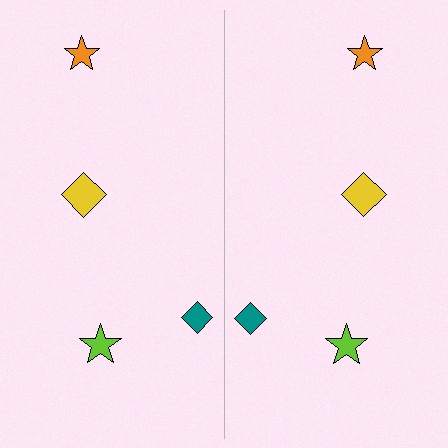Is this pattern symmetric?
Yes, this pattern has bilateral (reflection) symmetry.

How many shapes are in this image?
There are 8 shapes in this image.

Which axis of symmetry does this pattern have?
The pattern has a vertical axis of symmetry running through the center of the image.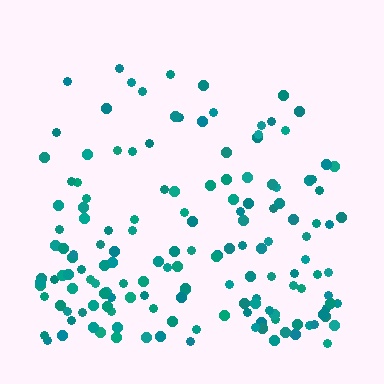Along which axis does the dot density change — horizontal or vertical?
Vertical.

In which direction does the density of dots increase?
From top to bottom, with the bottom side densest.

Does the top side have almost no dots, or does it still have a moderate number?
Still a moderate number, just noticeably fewer than the bottom.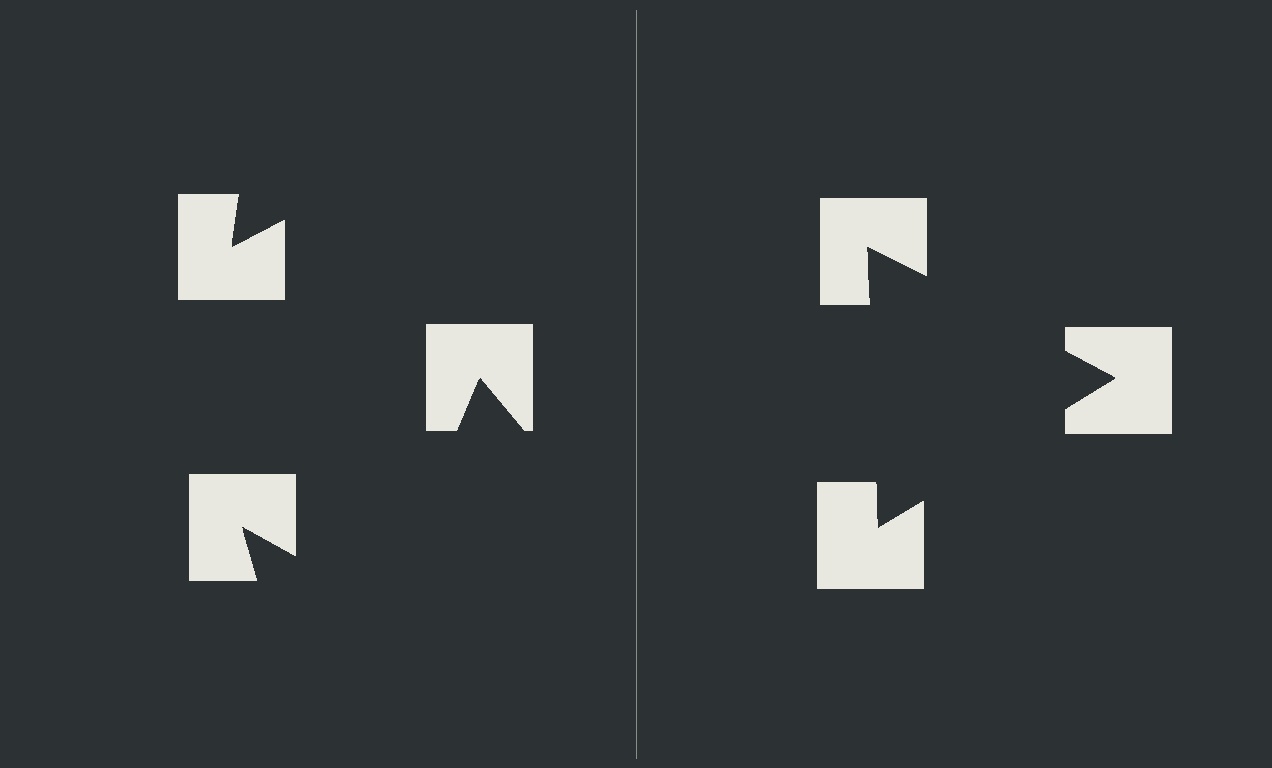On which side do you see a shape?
An illusory triangle appears on the right side. On the left side the wedge cuts are rotated, so no coherent shape forms.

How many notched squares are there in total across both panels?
6 — 3 on each side.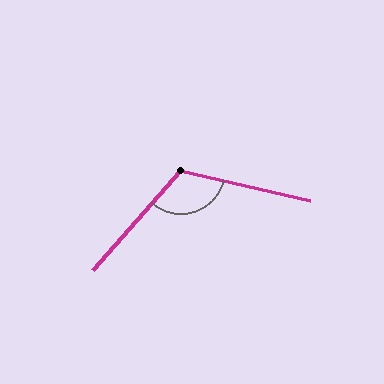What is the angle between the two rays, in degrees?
Approximately 118 degrees.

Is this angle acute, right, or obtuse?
It is obtuse.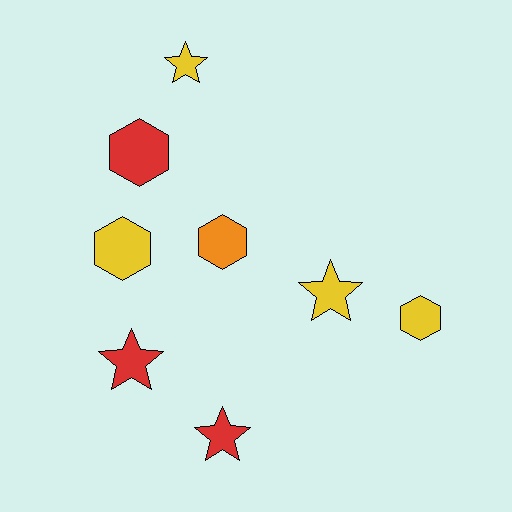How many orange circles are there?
There are no orange circles.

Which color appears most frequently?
Yellow, with 4 objects.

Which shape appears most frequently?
Star, with 4 objects.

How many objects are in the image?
There are 8 objects.